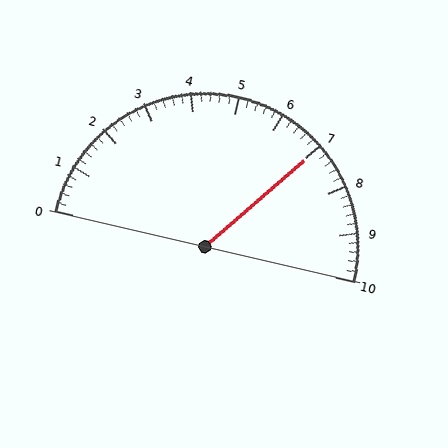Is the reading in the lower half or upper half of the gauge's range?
The reading is in the upper half of the range (0 to 10).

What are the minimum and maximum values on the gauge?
The gauge ranges from 0 to 10.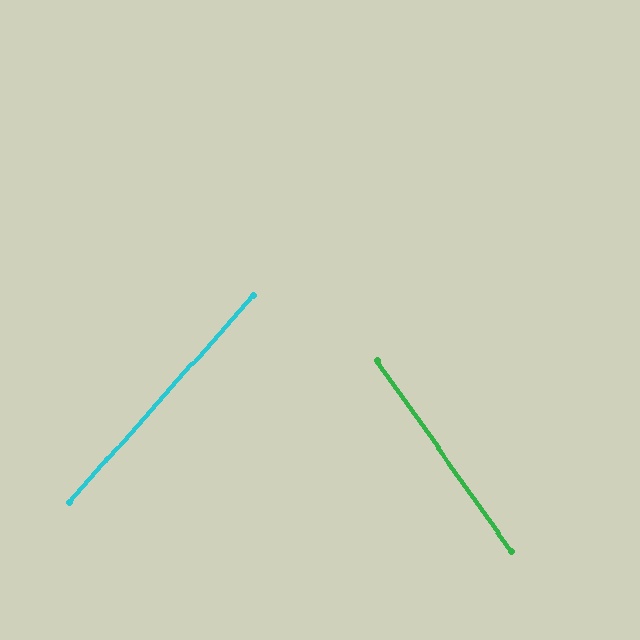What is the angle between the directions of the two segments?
Approximately 77 degrees.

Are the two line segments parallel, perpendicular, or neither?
Neither parallel nor perpendicular — they differ by about 77°.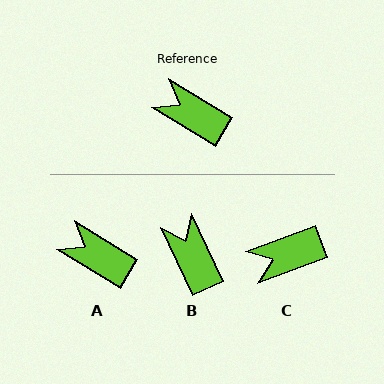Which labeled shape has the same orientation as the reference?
A.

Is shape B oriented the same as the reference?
No, it is off by about 34 degrees.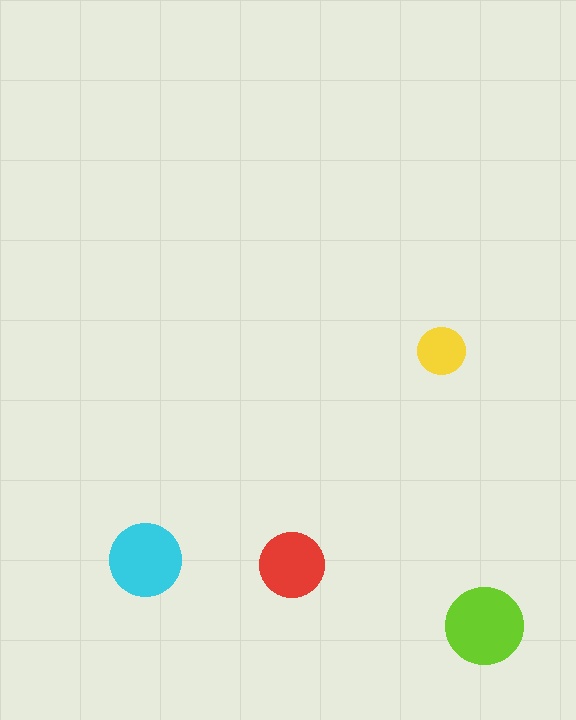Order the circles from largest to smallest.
the lime one, the cyan one, the red one, the yellow one.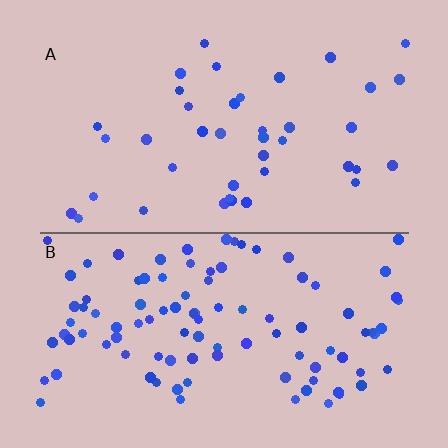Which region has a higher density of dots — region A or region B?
B (the bottom).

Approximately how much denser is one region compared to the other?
Approximately 2.5× — region B over region A.